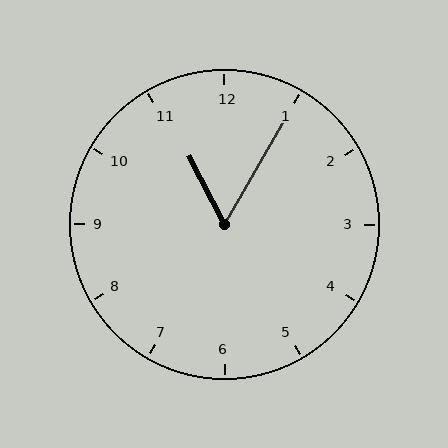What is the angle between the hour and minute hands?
Approximately 58 degrees.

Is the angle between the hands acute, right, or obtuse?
It is acute.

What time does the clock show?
11:05.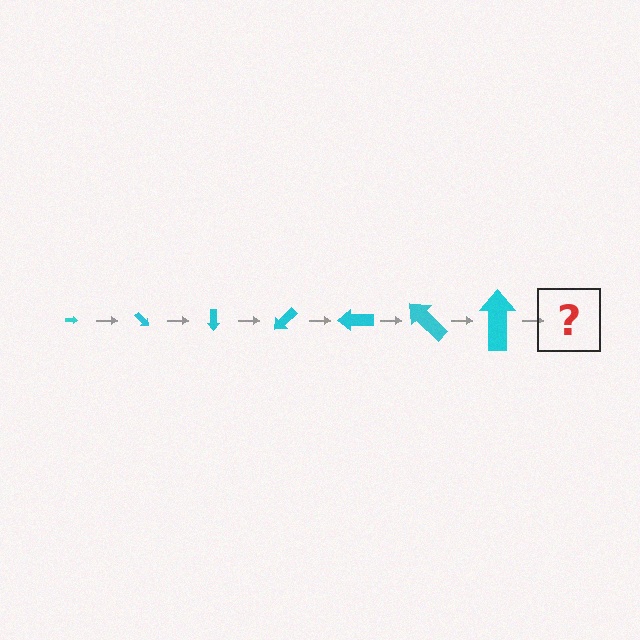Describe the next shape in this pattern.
It should be an arrow, larger than the previous one and rotated 315 degrees from the start.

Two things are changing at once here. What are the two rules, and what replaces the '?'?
The two rules are that the arrow grows larger each step and it rotates 45 degrees each step. The '?' should be an arrow, larger than the previous one and rotated 315 degrees from the start.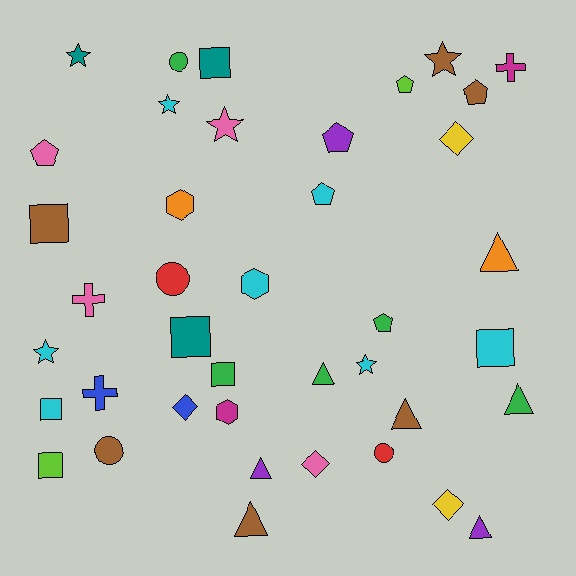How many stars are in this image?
There are 6 stars.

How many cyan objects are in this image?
There are 7 cyan objects.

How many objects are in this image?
There are 40 objects.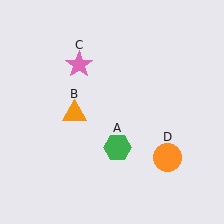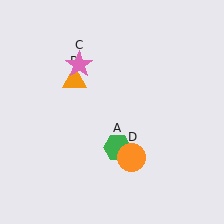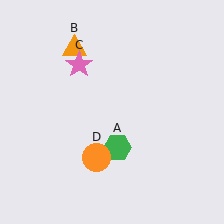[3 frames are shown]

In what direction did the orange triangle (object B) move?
The orange triangle (object B) moved up.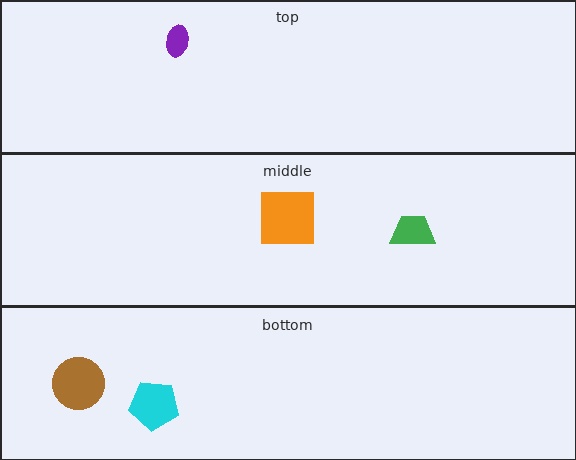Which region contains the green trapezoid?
The middle region.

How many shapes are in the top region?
1.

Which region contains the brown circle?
The bottom region.